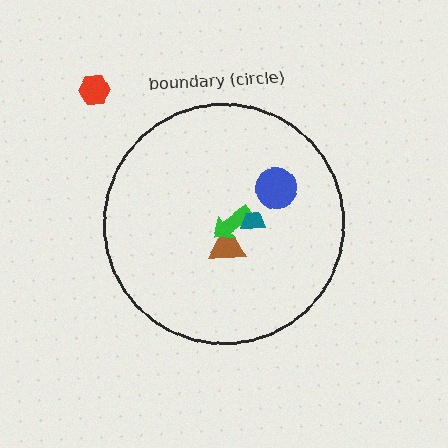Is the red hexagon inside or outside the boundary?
Outside.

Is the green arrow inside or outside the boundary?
Inside.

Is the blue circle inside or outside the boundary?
Inside.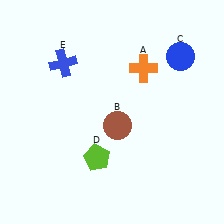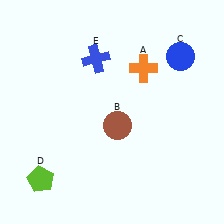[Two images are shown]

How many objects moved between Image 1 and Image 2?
2 objects moved between the two images.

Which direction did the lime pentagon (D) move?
The lime pentagon (D) moved left.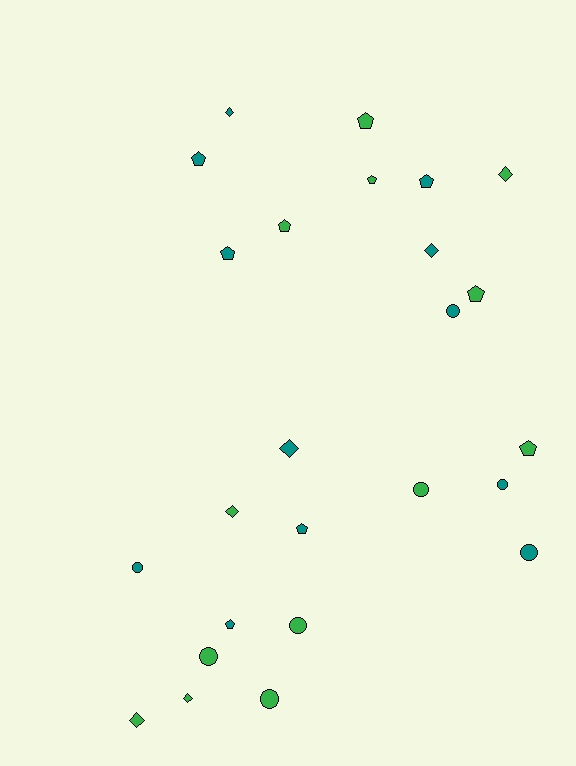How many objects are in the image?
There are 25 objects.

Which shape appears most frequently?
Pentagon, with 10 objects.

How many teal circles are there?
There are 4 teal circles.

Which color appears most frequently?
Green, with 13 objects.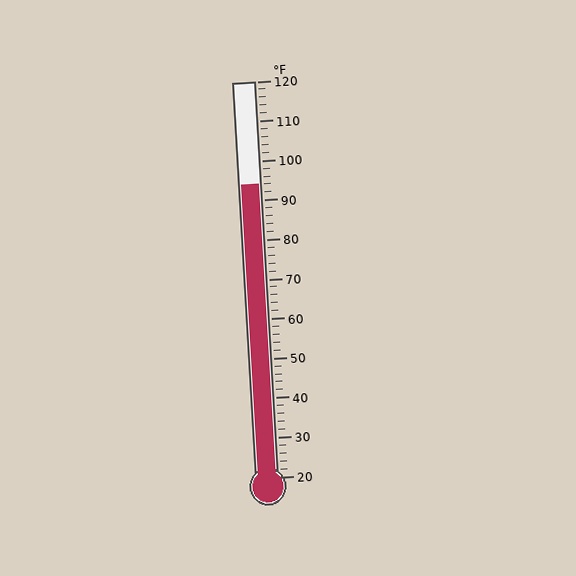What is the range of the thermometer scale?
The thermometer scale ranges from 20°F to 120°F.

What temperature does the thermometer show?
The thermometer shows approximately 94°F.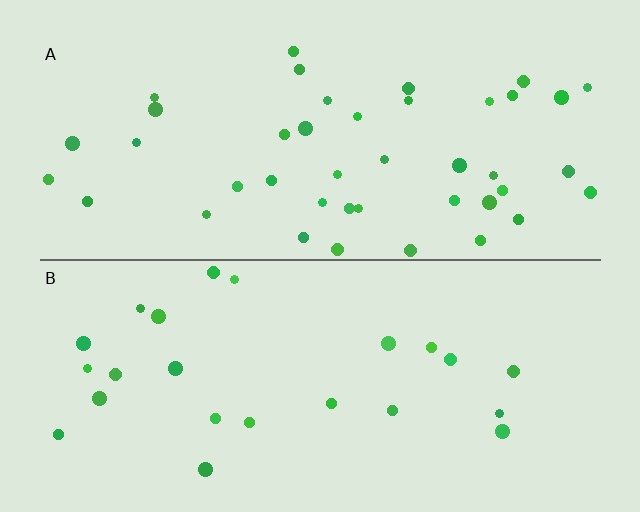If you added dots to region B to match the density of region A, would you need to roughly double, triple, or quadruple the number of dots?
Approximately double.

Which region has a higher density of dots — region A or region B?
A (the top).